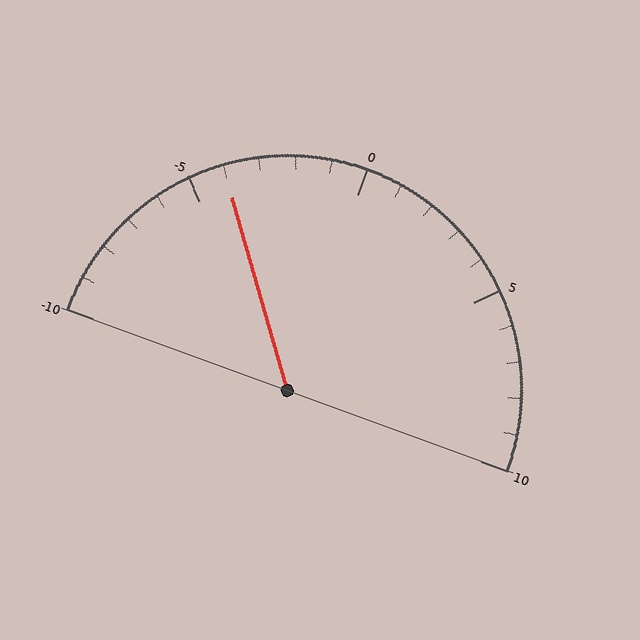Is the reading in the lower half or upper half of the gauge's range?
The reading is in the lower half of the range (-10 to 10).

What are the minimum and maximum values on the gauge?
The gauge ranges from -10 to 10.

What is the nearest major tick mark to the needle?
The nearest major tick mark is -5.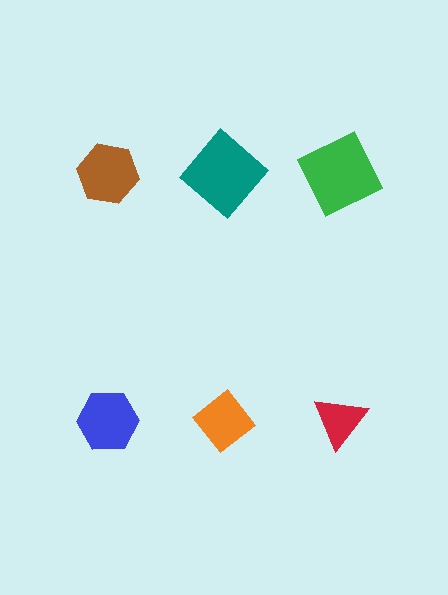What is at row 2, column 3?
A red triangle.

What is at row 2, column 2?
An orange diamond.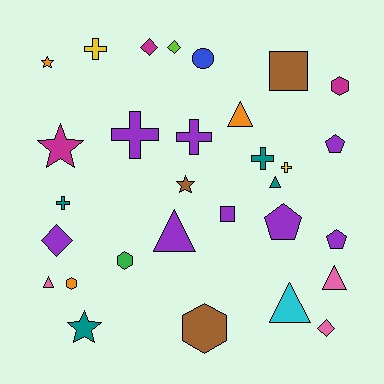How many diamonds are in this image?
There are 4 diamonds.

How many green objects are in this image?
There is 1 green object.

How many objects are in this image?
There are 30 objects.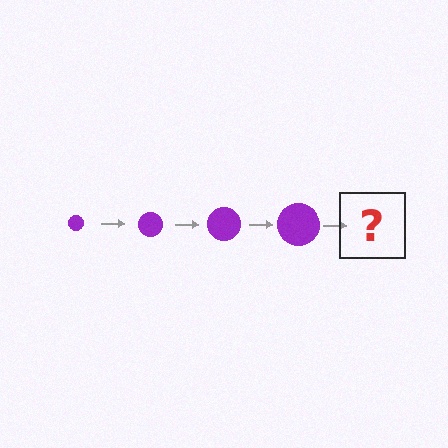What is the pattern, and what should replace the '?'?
The pattern is that the circle gets progressively larger each step. The '?' should be a purple circle, larger than the previous one.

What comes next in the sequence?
The next element should be a purple circle, larger than the previous one.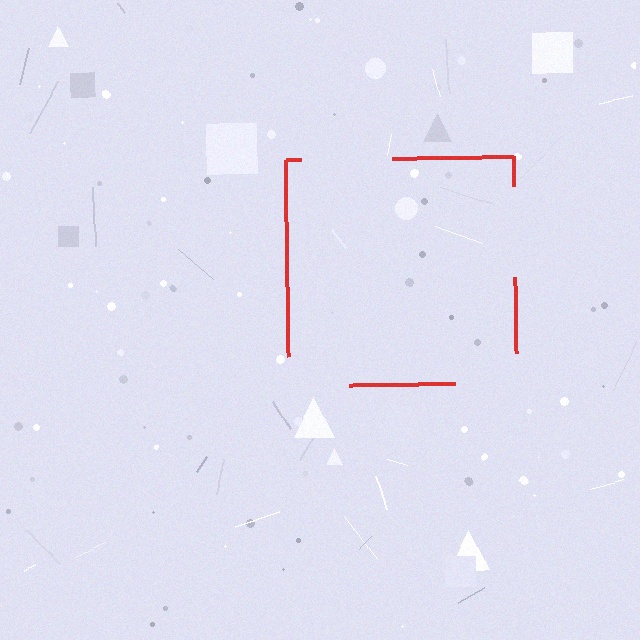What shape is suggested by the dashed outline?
The dashed outline suggests a square.